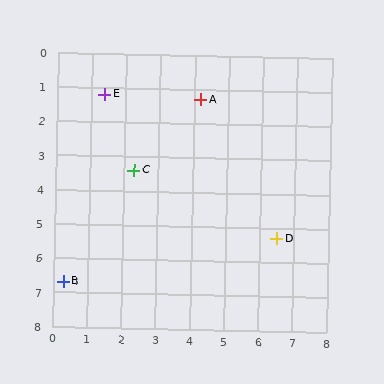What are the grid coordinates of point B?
Point B is at approximately (0.3, 6.7).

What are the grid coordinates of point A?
Point A is at approximately (4.2, 1.3).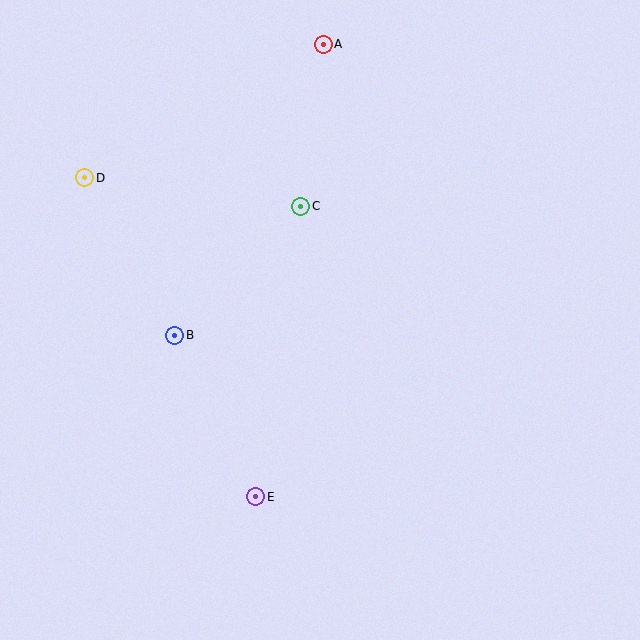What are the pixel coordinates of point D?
Point D is at (85, 178).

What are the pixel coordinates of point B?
Point B is at (175, 335).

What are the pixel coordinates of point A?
Point A is at (323, 44).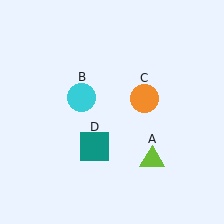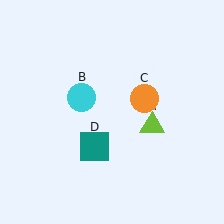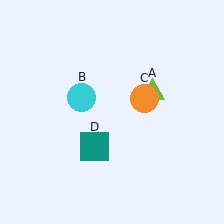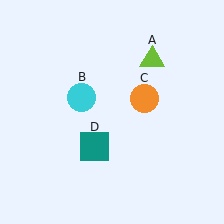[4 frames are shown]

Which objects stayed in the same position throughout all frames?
Cyan circle (object B) and orange circle (object C) and teal square (object D) remained stationary.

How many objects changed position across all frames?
1 object changed position: lime triangle (object A).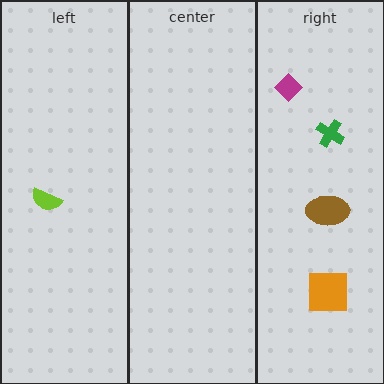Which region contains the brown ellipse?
The right region.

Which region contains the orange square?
The right region.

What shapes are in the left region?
The lime semicircle.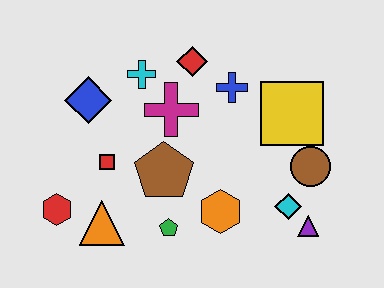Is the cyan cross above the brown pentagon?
Yes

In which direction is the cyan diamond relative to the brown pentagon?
The cyan diamond is to the right of the brown pentagon.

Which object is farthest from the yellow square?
The red hexagon is farthest from the yellow square.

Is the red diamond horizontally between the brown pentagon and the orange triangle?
No